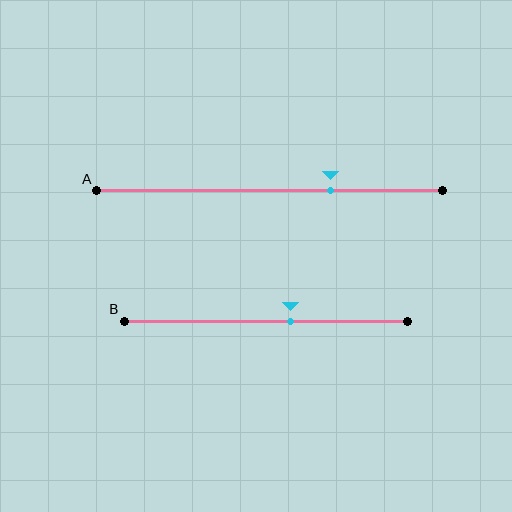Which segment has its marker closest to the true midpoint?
Segment B has its marker closest to the true midpoint.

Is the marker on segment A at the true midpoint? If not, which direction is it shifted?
No, the marker on segment A is shifted to the right by about 18% of the segment length.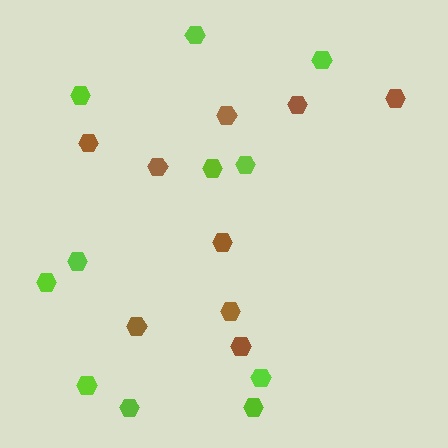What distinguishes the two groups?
There are 2 groups: one group of brown hexagons (9) and one group of lime hexagons (11).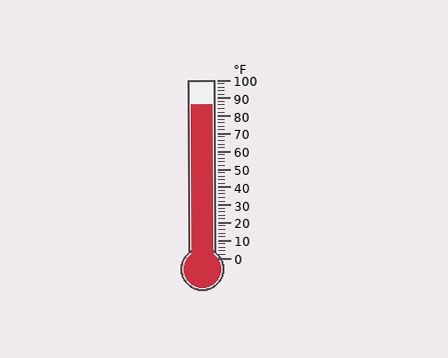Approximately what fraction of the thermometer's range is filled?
The thermometer is filled to approximately 85% of its range.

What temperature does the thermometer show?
The thermometer shows approximately 86°F.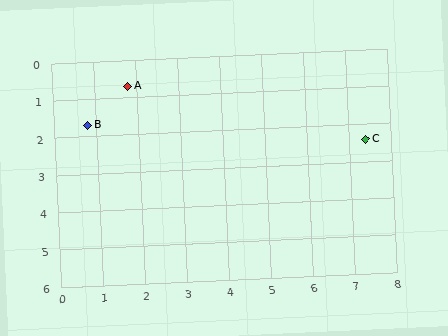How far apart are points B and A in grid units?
Points B and A are about 1.4 grid units apart.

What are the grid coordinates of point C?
Point C is at approximately (7.4, 2.4).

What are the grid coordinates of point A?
Point A is at approximately (1.8, 0.7).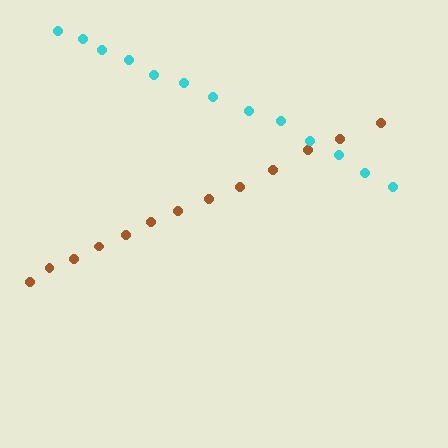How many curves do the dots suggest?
There are 2 distinct paths.